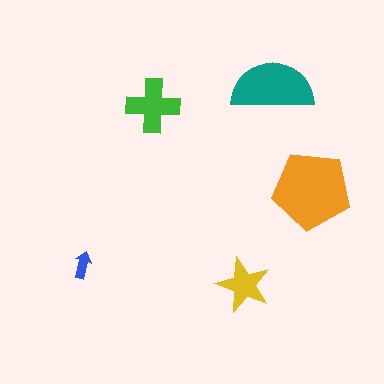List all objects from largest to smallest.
The orange pentagon, the teal semicircle, the green cross, the yellow star, the blue arrow.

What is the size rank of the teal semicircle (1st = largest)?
2nd.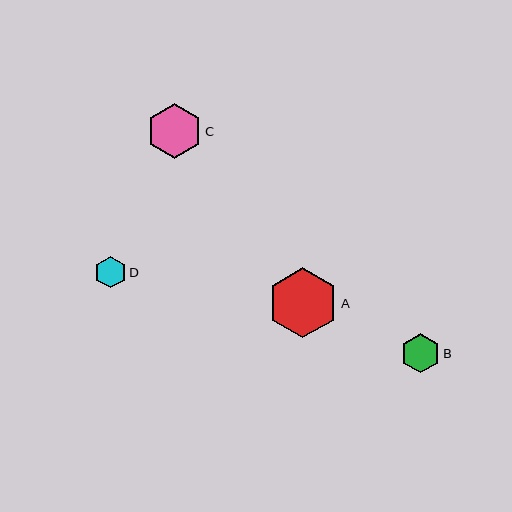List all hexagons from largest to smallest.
From largest to smallest: A, C, B, D.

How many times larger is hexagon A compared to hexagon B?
Hexagon A is approximately 1.8 times the size of hexagon B.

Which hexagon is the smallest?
Hexagon D is the smallest with a size of approximately 32 pixels.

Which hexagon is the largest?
Hexagon A is the largest with a size of approximately 70 pixels.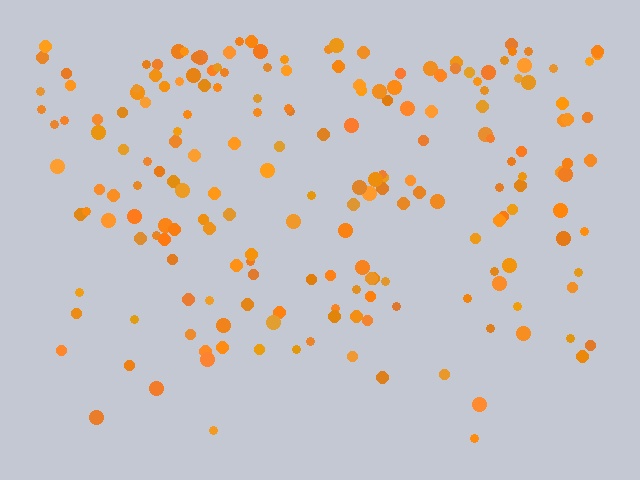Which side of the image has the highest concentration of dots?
The top.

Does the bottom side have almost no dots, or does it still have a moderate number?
Still a moderate number, just noticeably fewer than the top.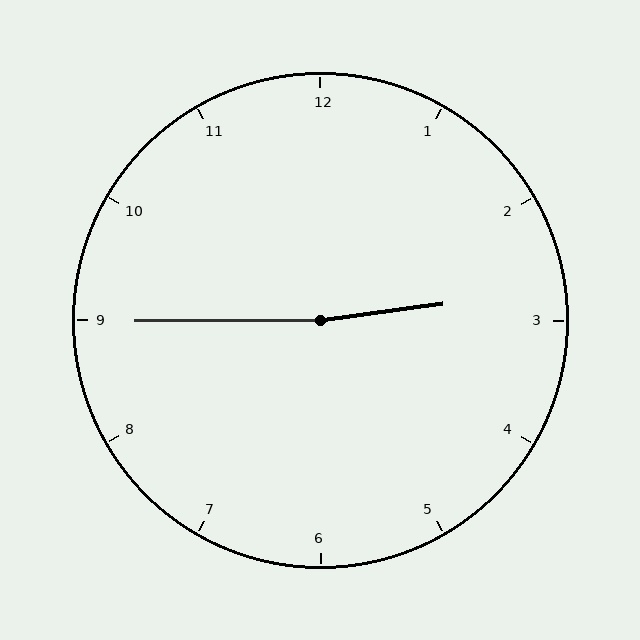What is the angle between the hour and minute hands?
Approximately 172 degrees.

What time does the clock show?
2:45.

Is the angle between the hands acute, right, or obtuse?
It is obtuse.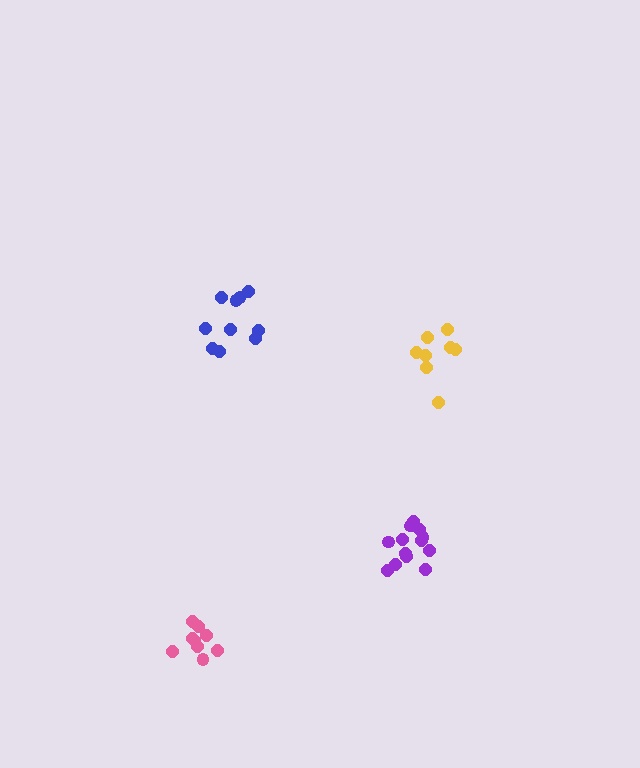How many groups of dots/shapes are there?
There are 4 groups.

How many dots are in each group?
Group 1: 13 dots, Group 2: 9 dots, Group 3: 8 dots, Group 4: 10 dots (40 total).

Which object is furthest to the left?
The pink cluster is leftmost.